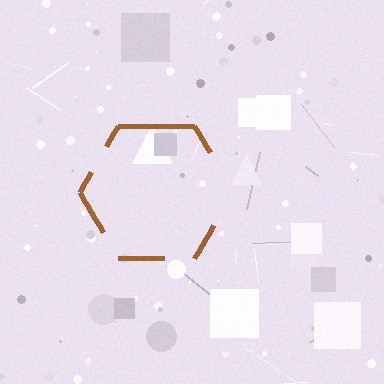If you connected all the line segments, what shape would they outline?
They would outline a hexagon.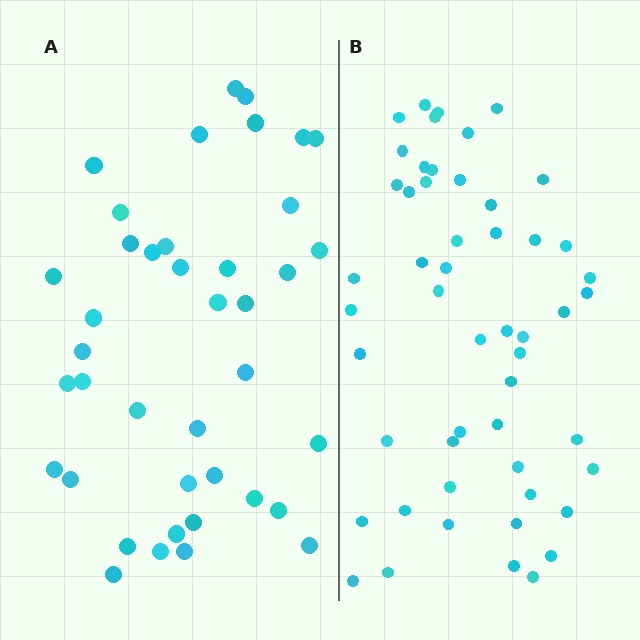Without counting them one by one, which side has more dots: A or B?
Region B (the right region) has more dots.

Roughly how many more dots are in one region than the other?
Region B has roughly 12 or so more dots than region A.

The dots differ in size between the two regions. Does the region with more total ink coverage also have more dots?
No. Region A has more total ink coverage because its dots are larger, but region B actually contains more individual dots. Total area can be misleading — the number of items is what matters here.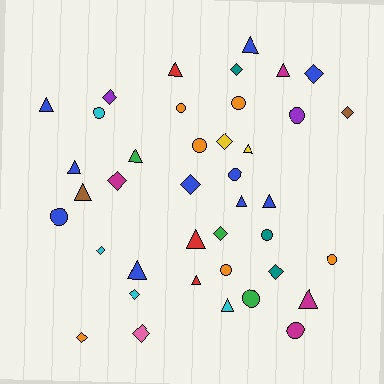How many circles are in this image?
There are 12 circles.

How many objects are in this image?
There are 40 objects.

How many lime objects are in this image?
There are no lime objects.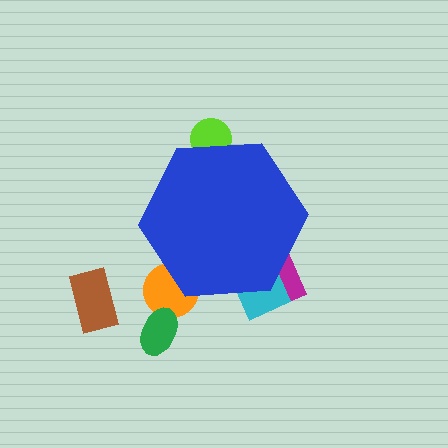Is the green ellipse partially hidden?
No, the green ellipse is fully visible.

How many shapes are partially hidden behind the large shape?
4 shapes are partially hidden.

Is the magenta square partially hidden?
Yes, the magenta square is partially hidden behind the blue hexagon.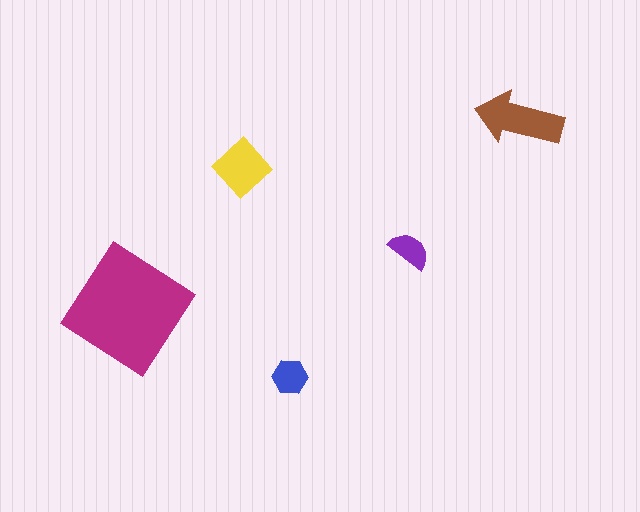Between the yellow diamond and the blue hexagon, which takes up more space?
The yellow diamond.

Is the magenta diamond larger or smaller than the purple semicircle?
Larger.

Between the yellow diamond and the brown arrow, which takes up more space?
The brown arrow.